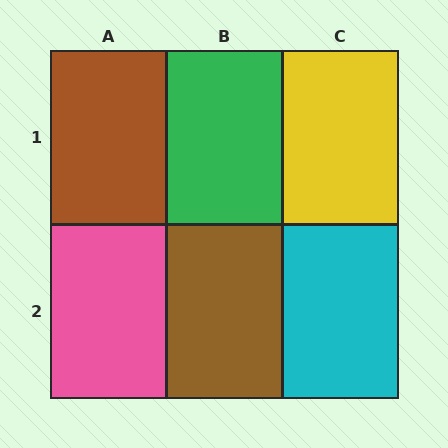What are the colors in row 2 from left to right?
Pink, brown, cyan.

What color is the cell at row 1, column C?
Yellow.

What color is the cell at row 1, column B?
Green.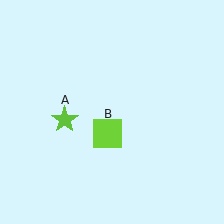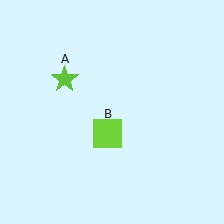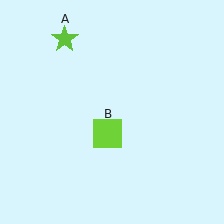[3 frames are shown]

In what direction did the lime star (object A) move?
The lime star (object A) moved up.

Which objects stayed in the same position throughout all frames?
Lime square (object B) remained stationary.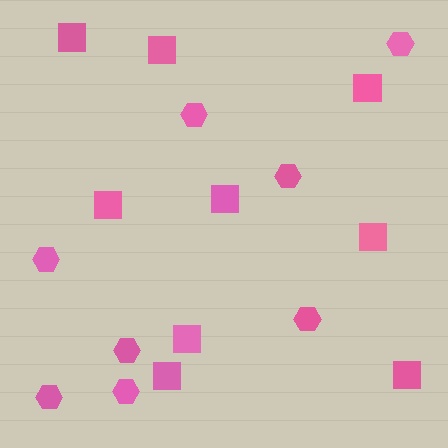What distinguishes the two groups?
There are 2 groups: one group of squares (9) and one group of hexagons (8).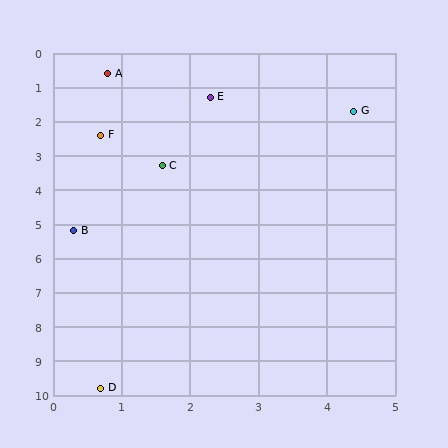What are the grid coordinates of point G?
Point G is at approximately (4.4, 1.7).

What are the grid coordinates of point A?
Point A is at approximately (0.8, 0.6).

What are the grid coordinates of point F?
Point F is at approximately (0.7, 2.4).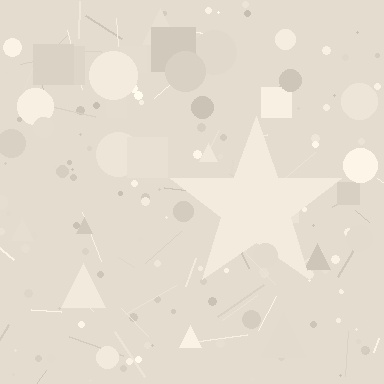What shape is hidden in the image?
A star is hidden in the image.